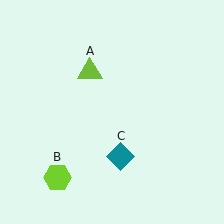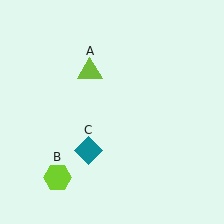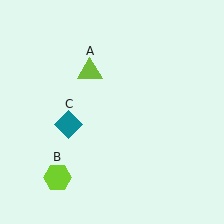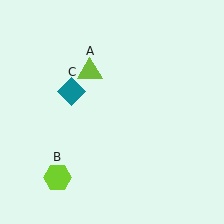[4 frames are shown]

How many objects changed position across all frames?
1 object changed position: teal diamond (object C).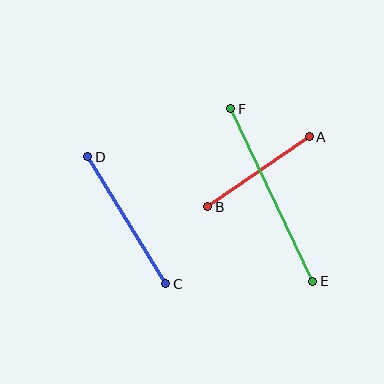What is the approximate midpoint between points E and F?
The midpoint is at approximately (272, 195) pixels.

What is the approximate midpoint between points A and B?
The midpoint is at approximately (258, 172) pixels.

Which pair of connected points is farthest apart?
Points E and F are farthest apart.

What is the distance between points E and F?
The distance is approximately 191 pixels.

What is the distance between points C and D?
The distance is approximately 149 pixels.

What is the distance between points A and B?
The distance is approximately 123 pixels.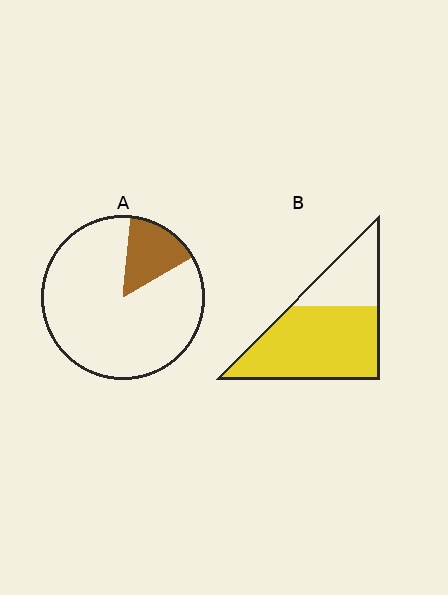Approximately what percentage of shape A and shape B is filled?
A is approximately 15% and B is approximately 70%.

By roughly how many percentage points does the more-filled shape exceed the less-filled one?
By roughly 55 percentage points (B over A).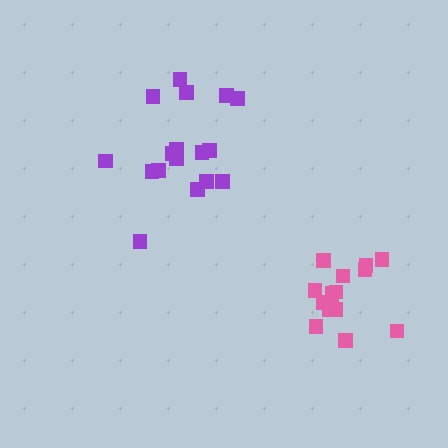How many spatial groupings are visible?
There are 2 spatial groupings.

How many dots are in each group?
Group 1: 15 dots, Group 2: 17 dots (32 total).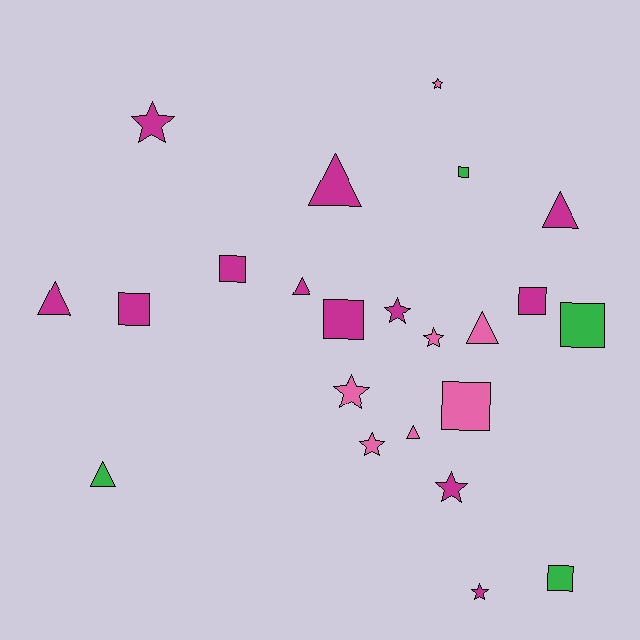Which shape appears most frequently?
Square, with 8 objects.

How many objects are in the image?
There are 23 objects.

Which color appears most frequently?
Magenta, with 12 objects.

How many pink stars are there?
There are 4 pink stars.